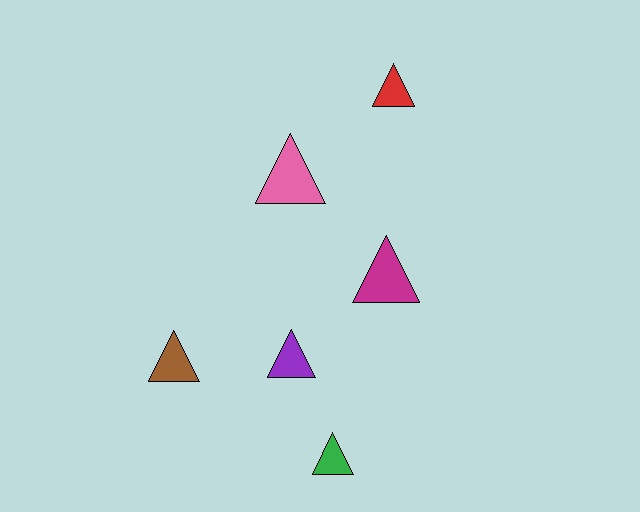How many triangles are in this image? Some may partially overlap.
There are 6 triangles.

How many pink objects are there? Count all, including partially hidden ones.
There is 1 pink object.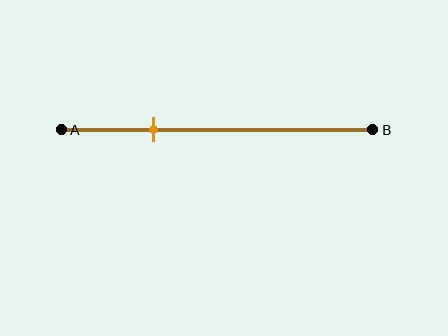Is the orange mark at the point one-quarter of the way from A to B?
No, the mark is at about 30% from A, not at the 25% one-quarter point.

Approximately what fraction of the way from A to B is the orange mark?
The orange mark is approximately 30% of the way from A to B.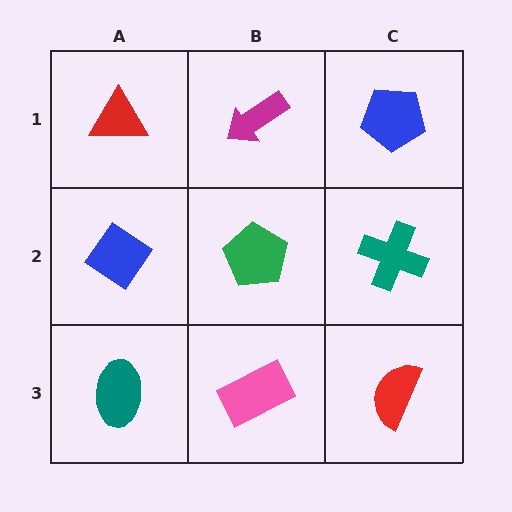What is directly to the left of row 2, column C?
A green pentagon.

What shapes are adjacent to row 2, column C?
A blue pentagon (row 1, column C), a red semicircle (row 3, column C), a green pentagon (row 2, column B).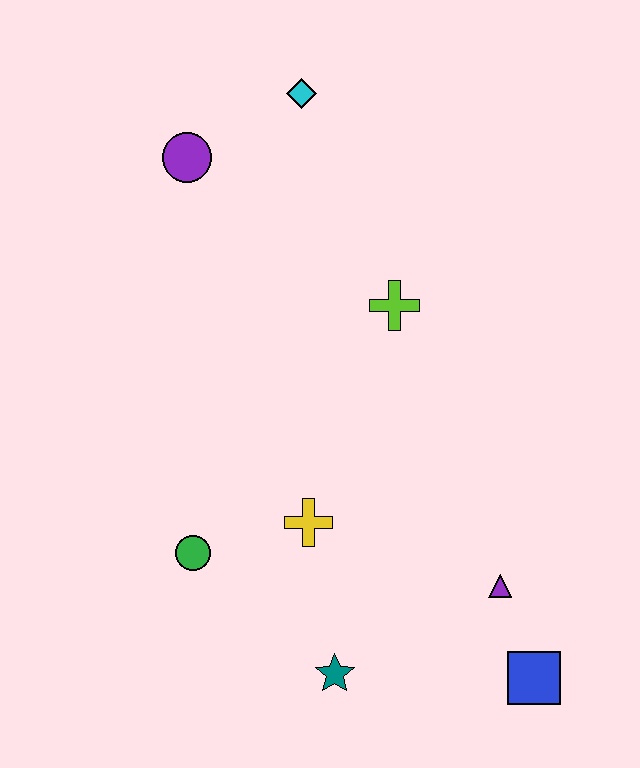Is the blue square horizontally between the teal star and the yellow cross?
No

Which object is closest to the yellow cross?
The green circle is closest to the yellow cross.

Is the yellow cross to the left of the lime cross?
Yes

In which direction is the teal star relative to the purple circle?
The teal star is below the purple circle.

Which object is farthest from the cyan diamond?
The blue square is farthest from the cyan diamond.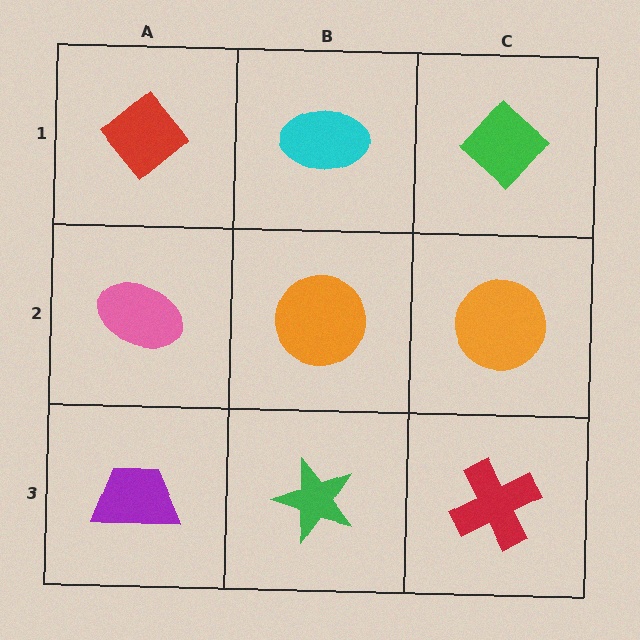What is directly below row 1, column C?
An orange circle.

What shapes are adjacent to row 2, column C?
A green diamond (row 1, column C), a red cross (row 3, column C), an orange circle (row 2, column B).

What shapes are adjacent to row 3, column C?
An orange circle (row 2, column C), a green star (row 3, column B).